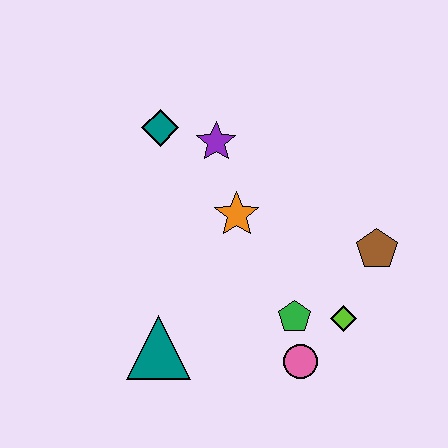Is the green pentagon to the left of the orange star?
No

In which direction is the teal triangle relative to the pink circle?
The teal triangle is to the left of the pink circle.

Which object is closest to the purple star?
The teal diamond is closest to the purple star.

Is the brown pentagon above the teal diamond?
No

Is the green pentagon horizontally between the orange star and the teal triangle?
No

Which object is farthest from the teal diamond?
The pink circle is farthest from the teal diamond.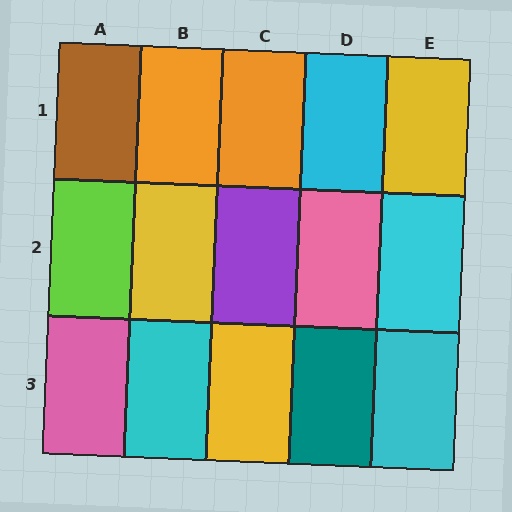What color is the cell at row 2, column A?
Lime.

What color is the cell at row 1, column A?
Brown.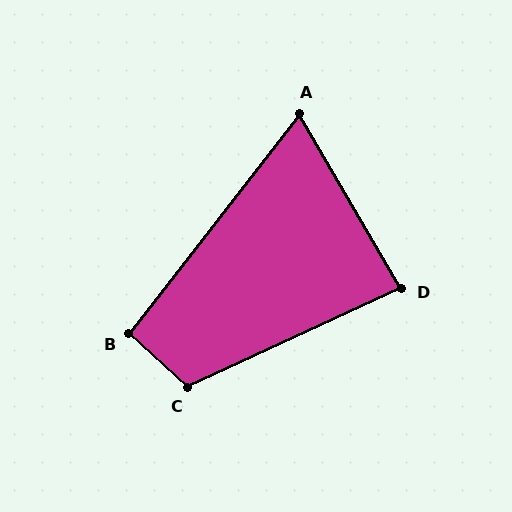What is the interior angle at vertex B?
Approximately 95 degrees (obtuse).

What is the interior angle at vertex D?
Approximately 85 degrees (acute).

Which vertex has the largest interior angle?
C, at approximately 112 degrees.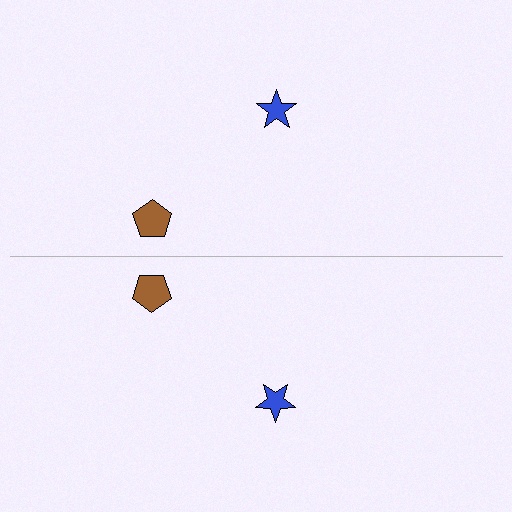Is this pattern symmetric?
Yes, this pattern has bilateral (reflection) symmetry.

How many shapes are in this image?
There are 4 shapes in this image.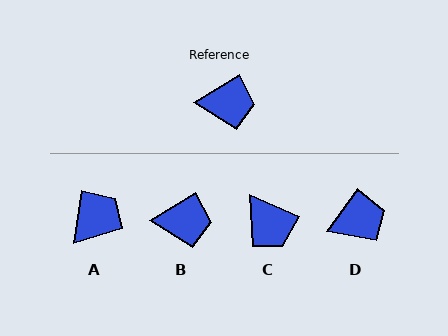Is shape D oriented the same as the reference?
No, it is off by about 23 degrees.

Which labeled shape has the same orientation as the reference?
B.